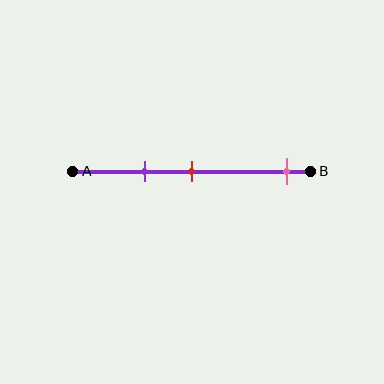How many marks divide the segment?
There are 3 marks dividing the segment.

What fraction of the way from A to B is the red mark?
The red mark is approximately 50% (0.5) of the way from A to B.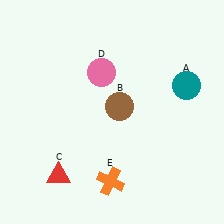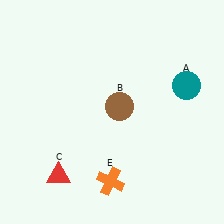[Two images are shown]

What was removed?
The pink circle (D) was removed in Image 2.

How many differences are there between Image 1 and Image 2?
There is 1 difference between the two images.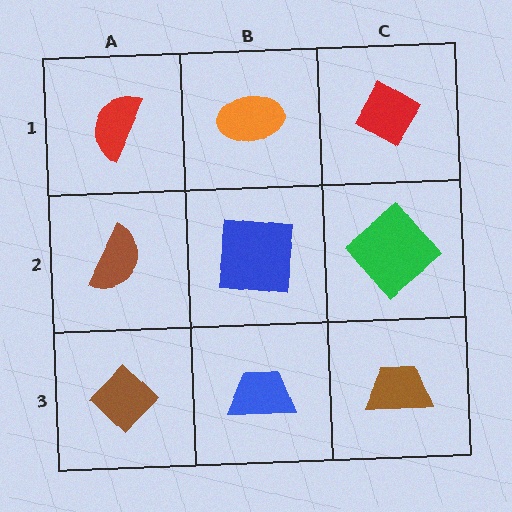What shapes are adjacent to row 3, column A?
A brown semicircle (row 2, column A), a blue trapezoid (row 3, column B).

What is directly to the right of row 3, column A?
A blue trapezoid.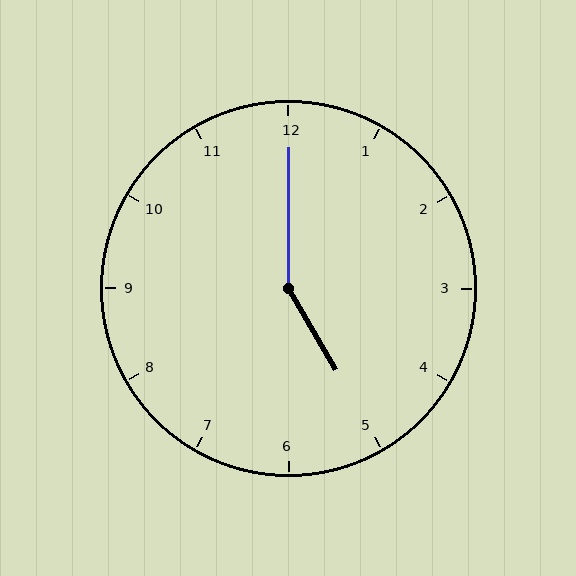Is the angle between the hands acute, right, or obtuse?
It is obtuse.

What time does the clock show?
5:00.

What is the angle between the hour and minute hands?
Approximately 150 degrees.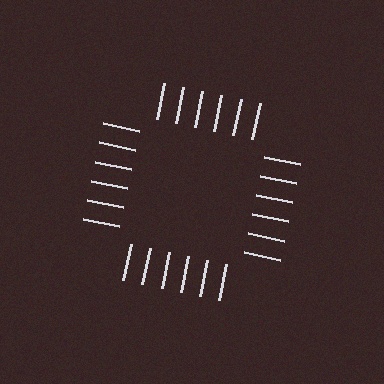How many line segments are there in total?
24 — 6 along each of the 4 edges.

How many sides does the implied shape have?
4 sides — the line-ends trace a square.